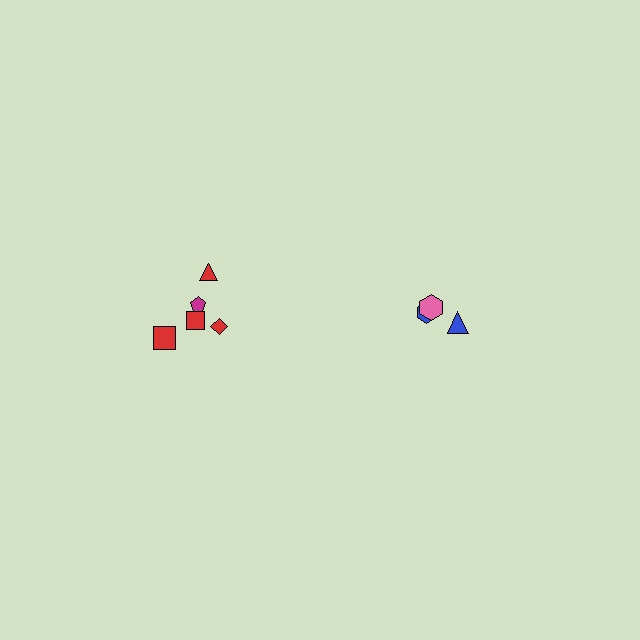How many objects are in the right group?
There are 3 objects.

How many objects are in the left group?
There are 5 objects.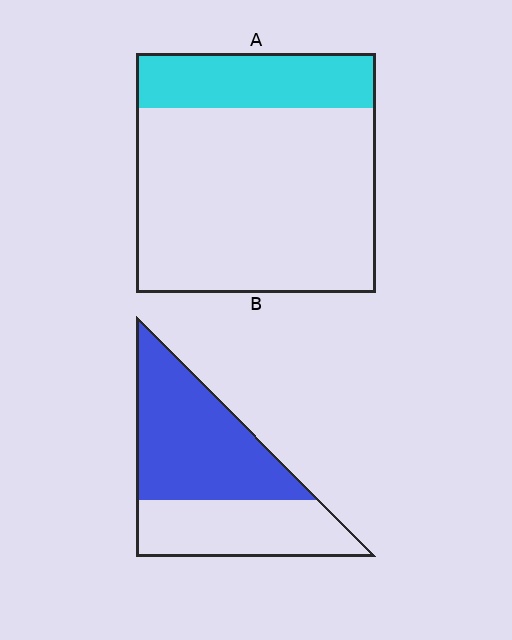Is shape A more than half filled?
No.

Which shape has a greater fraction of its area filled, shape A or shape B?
Shape B.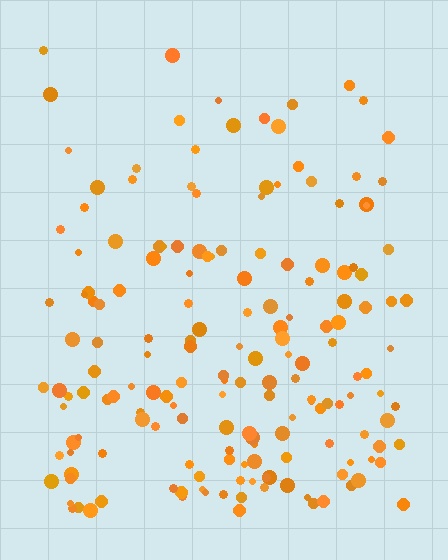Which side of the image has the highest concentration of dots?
The bottom.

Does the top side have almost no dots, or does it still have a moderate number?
Still a moderate number, just noticeably fewer than the bottom.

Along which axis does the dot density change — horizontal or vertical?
Vertical.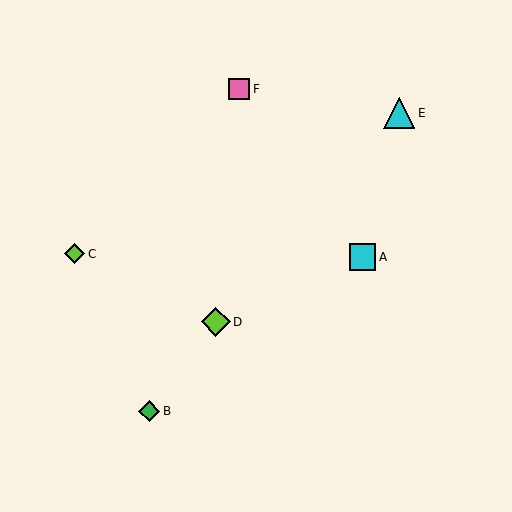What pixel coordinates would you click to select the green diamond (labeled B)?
Click at (149, 411) to select the green diamond B.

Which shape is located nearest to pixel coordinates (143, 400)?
The green diamond (labeled B) at (149, 411) is nearest to that location.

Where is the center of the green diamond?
The center of the green diamond is at (149, 411).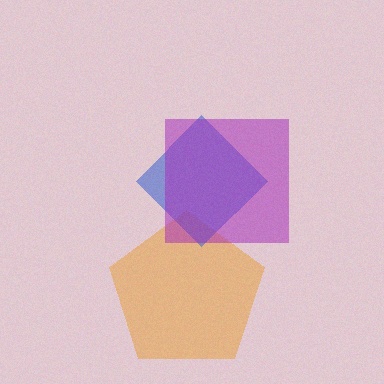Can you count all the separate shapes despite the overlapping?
Yes, there are 3 separate shapes.